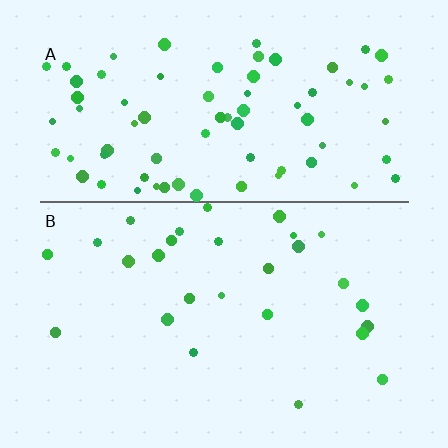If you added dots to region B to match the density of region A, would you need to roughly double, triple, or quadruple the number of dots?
Approximately triple.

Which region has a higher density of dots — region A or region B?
A (the top).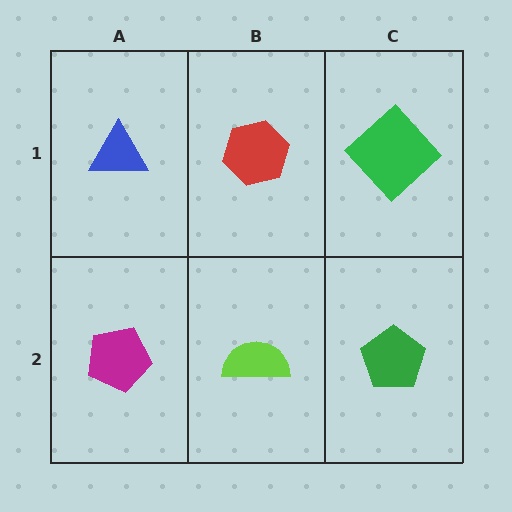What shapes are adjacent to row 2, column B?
A red hexagon (row 1, column B), a magenta pentagon (row 2, column A), a green pentagon (row 2, column C).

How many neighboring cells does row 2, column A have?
2.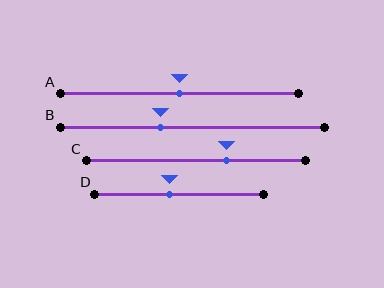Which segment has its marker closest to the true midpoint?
Segment A has its marker closest to the true midpoint.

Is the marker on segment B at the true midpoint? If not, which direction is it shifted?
No, the marker on segment B is shifted to the left by about 12% of the segment length.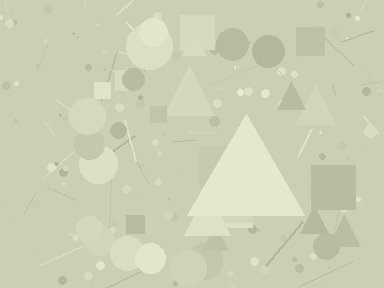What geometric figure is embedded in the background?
A triangle is embedded in the background.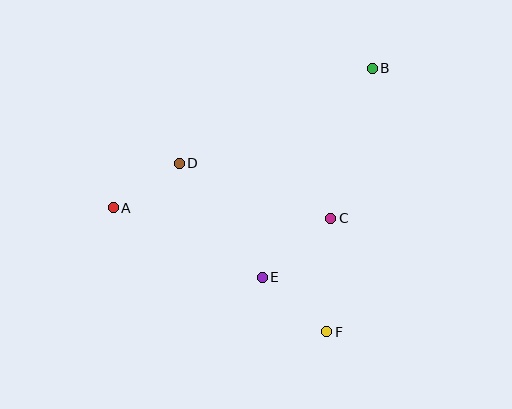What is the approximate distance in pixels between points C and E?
The distance between C and E is approximately 90 pixels.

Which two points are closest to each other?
Points A and D are closest to each other.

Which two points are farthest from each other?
Points A and B are farthest from each other.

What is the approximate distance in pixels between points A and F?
The distance between A and F is approximately 247 pixels.